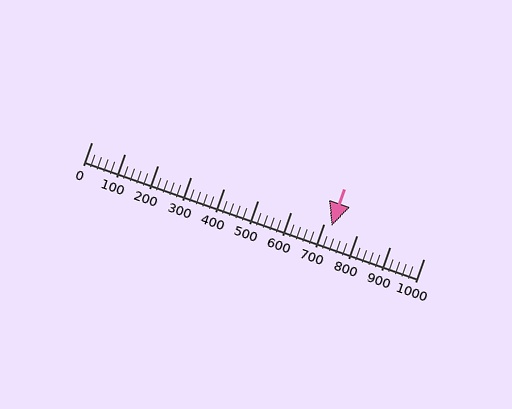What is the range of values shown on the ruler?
The ruler shows values from 0 to 1000.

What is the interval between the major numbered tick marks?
The major tick marks are spaced 100 units apart.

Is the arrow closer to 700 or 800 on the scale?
The arrow is closer to 700.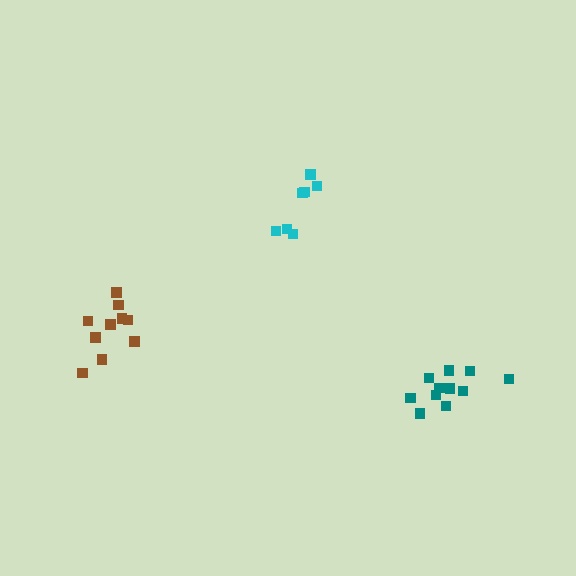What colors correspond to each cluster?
The clusters are colored: cyan, teal, brown.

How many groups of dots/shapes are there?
There are 3 groups.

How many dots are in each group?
Group 1: 7 dots, Group 2: 11 dots, Group 3: 10 dots (28 total).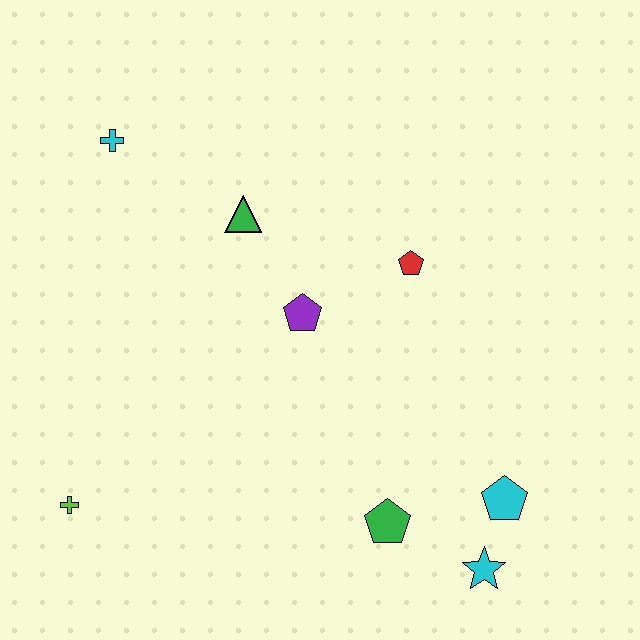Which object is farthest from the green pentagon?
The cyan cross is farthest from the green pentagon.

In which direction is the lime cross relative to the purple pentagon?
The lime cross is to the left of the purple pentagon.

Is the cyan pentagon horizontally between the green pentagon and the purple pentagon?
No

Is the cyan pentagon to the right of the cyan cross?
Yes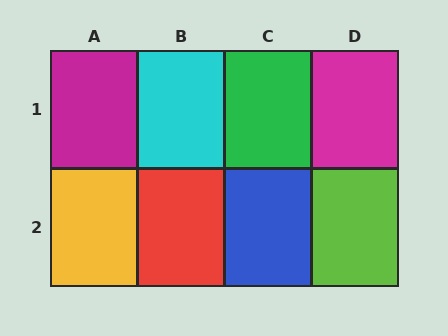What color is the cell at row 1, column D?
Magenta.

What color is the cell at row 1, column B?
Cyan.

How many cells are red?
1 cell is red.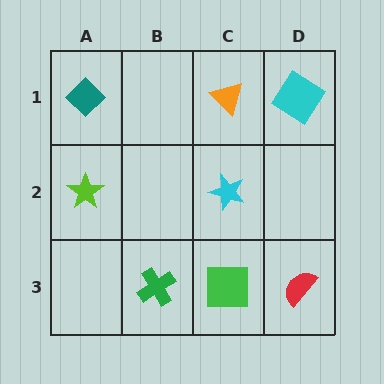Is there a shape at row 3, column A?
No, that cell is empty.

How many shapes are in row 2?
2 shapes.